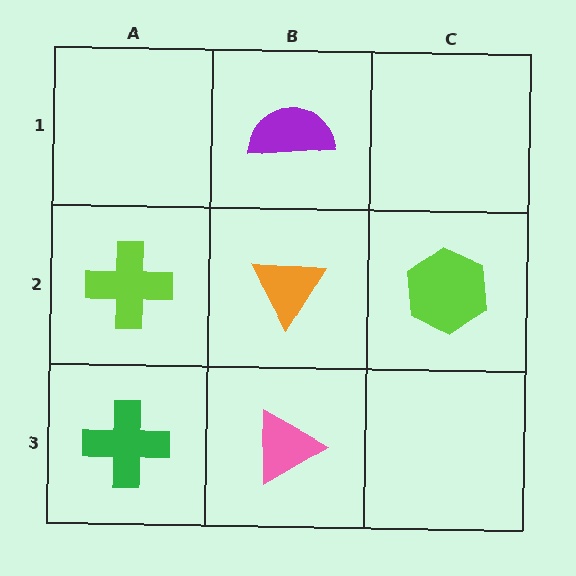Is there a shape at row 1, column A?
No, that cell is empty.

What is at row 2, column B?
An orange triangle.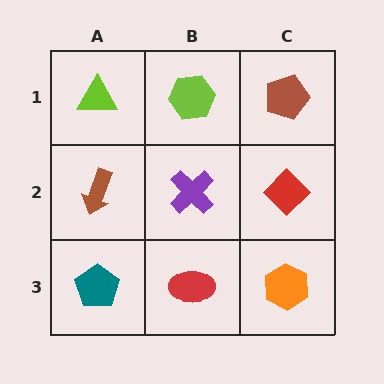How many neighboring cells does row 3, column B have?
3.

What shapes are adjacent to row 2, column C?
A brown pentagon (row 1, column C), an orange hexagon (row 3, column C), a purple cross (row 2, column B).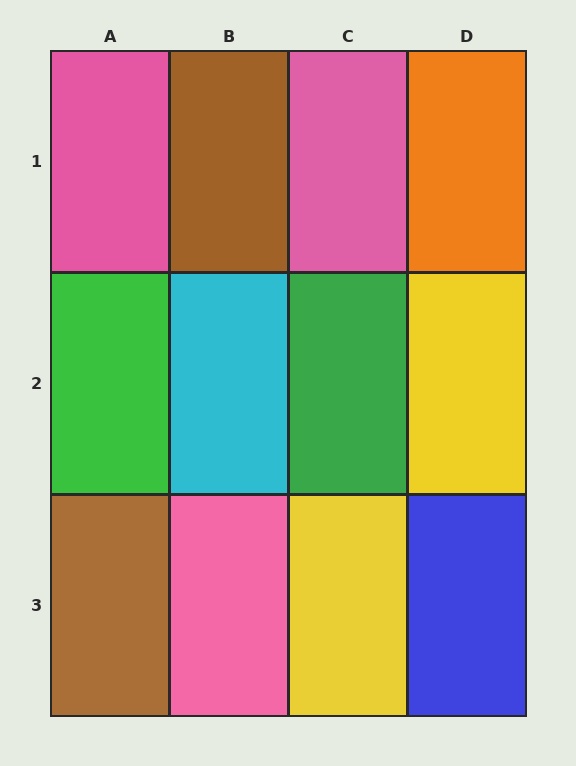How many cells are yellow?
2 cells are yellow.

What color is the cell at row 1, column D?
Orange.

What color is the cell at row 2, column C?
Green.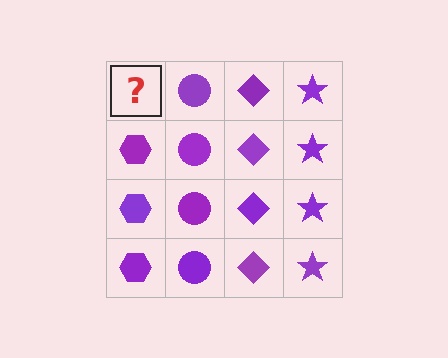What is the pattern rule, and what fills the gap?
The rule is that each column has a consistent shape. The gap should be filled with a purple hexagon.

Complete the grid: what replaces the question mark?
The question mark should be replaced with a purple hexagon.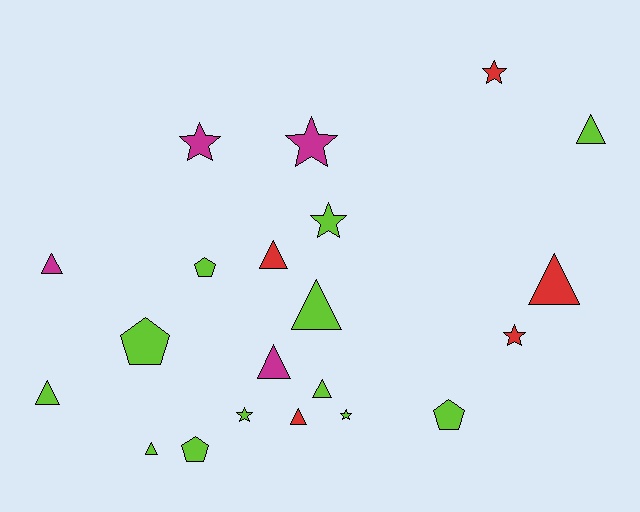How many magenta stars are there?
There are 2 magenta stars.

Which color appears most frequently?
Lime, with 12 objects.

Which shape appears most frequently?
Triangle, with 10 objects.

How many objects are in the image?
There are 21 objects.